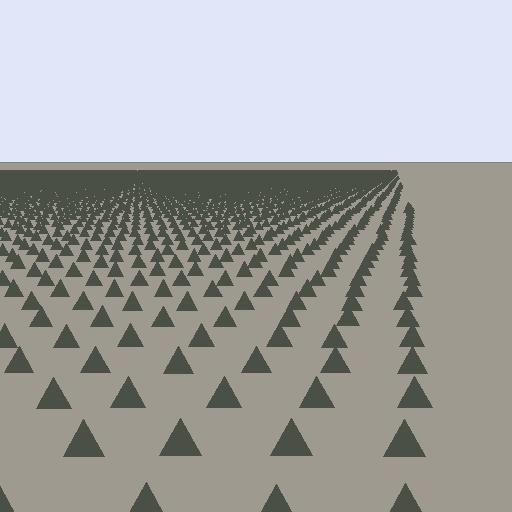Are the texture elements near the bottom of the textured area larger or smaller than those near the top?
Larger. Near the bottom, elements are closer to the viewer and appear at a bigger on-screen size.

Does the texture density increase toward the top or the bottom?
Density increases toward the top.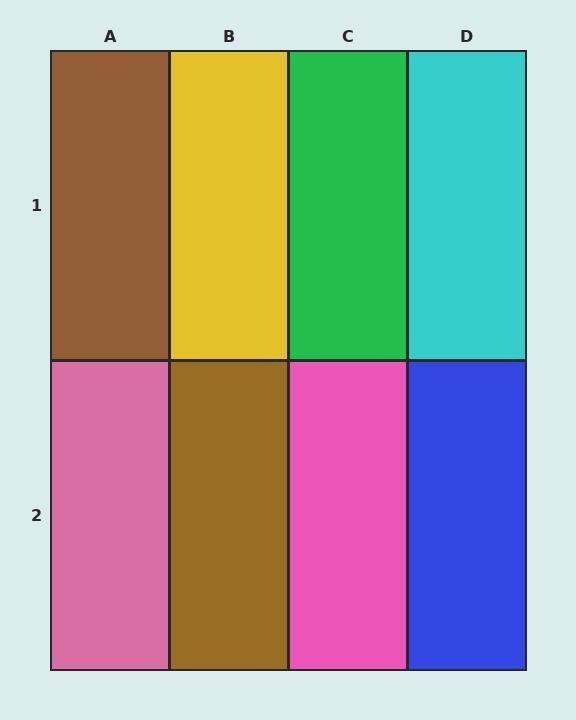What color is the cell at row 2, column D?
Blue.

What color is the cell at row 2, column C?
Pink.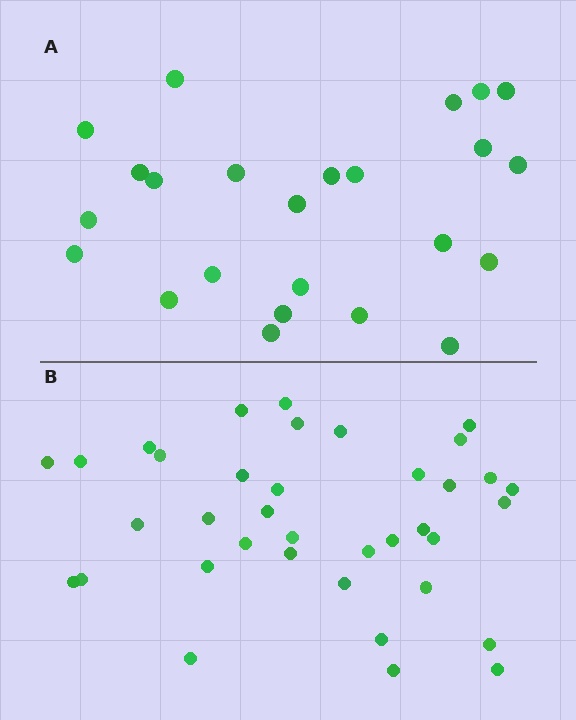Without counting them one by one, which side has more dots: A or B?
Region B (the bottom region) has more dots.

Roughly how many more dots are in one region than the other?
Region B has approximately 15 more dots than region A.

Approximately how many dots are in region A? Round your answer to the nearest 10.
About 20 dots. (The exact count is 24, which rounds to 20.)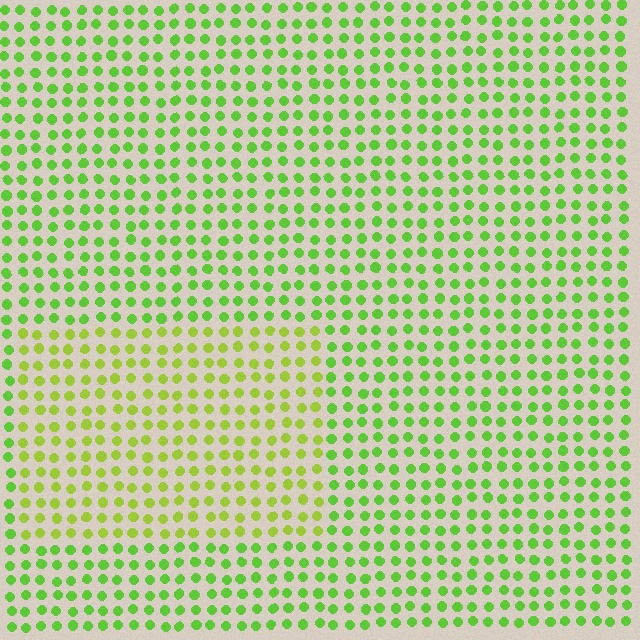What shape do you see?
I see a rectangle.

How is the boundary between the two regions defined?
The boundary is defined purely by a slight shift in hue (about 26 degrees). Spacing, size, and orientation are identical on both sides.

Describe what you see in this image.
The image is filled with small lime elements in a uniform arrangement. A rectangle-shaped region is visible where the elements are tinted to a slightly different hue, forming a subtle color boundary.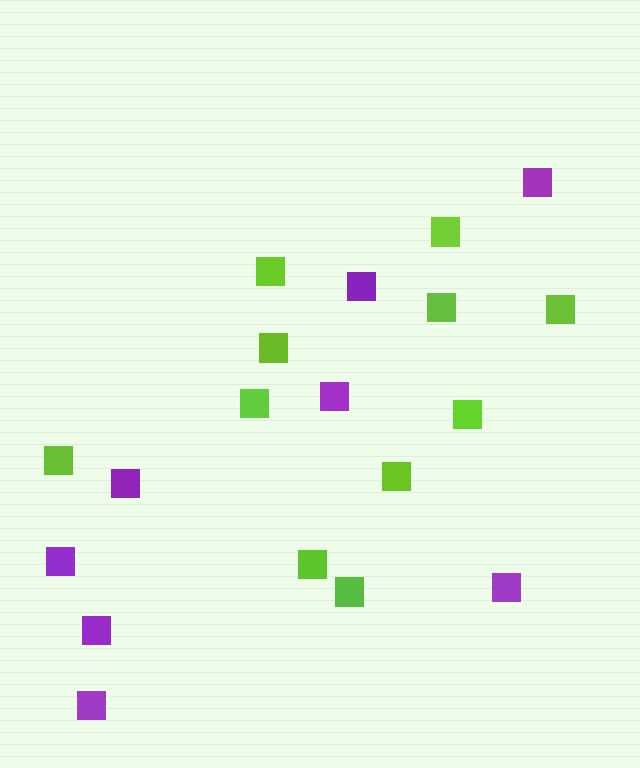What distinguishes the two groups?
There are 2 groups: one group of purple squares (8) and one group of lime squares (11).